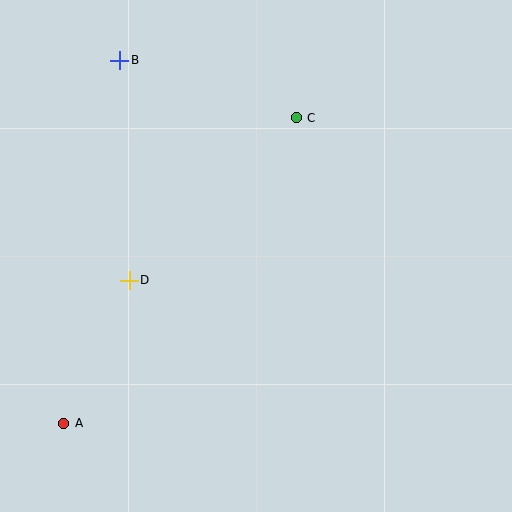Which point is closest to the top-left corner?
Point B is closest to the top-left corner.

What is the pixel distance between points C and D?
The distance between C and D is 233 pixels.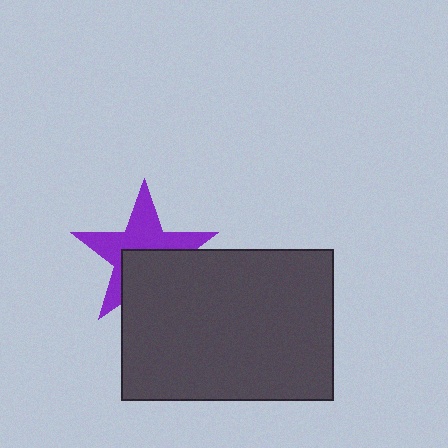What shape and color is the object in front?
The object in front is a dark gray rectangle.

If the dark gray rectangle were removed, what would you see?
You would see the complete purple star.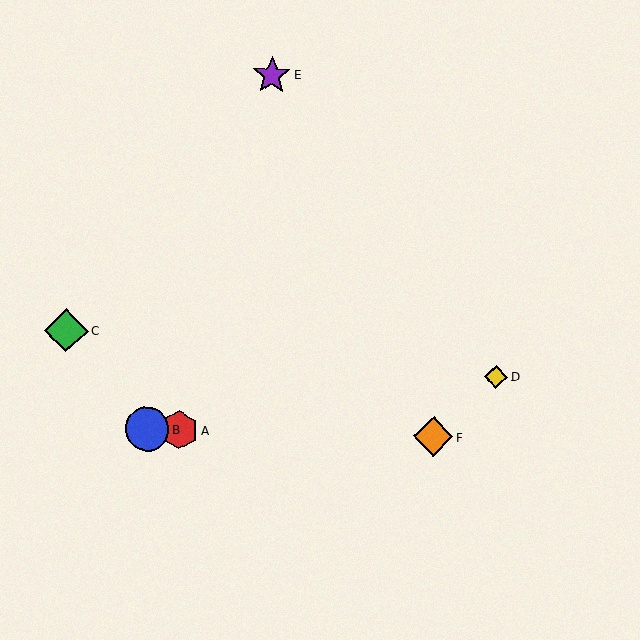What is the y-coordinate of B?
Object B is at y≈429.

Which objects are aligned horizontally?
Objects A, B, F are aligned horizontally.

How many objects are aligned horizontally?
3 objects (A, B, F) are aligned horizontally.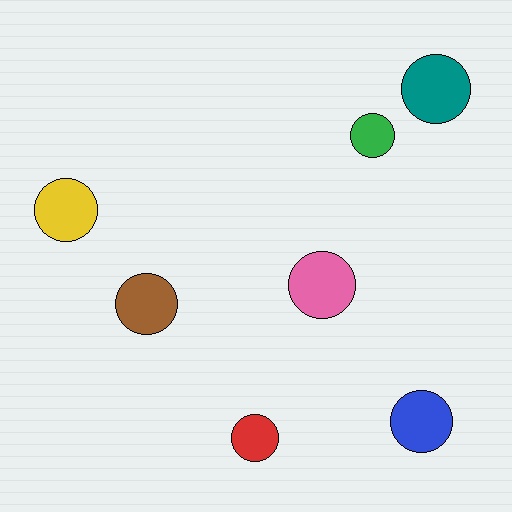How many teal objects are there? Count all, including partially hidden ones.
There is 1 teal object.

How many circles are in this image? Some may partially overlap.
There are 7 circles.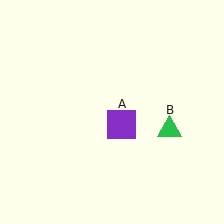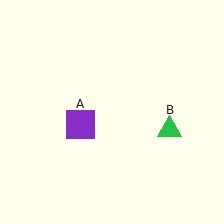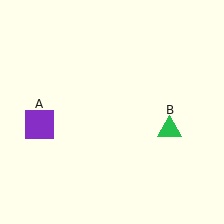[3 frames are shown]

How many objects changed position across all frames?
1 object changed position: purple square (object A).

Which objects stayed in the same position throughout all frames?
Green triangle (object B) remained stationary.